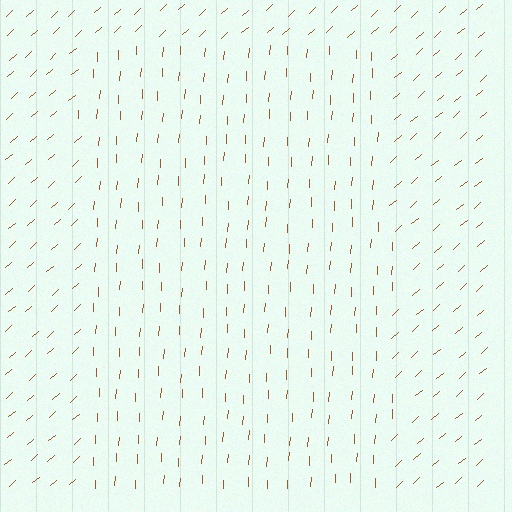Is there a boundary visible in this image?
Yes, there is a texture boundary formed by a change in line orientation.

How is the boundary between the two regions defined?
The boundary is defined purely by a change in line orientation (approximately 45 degrees difference). All lines are the same color and thickness.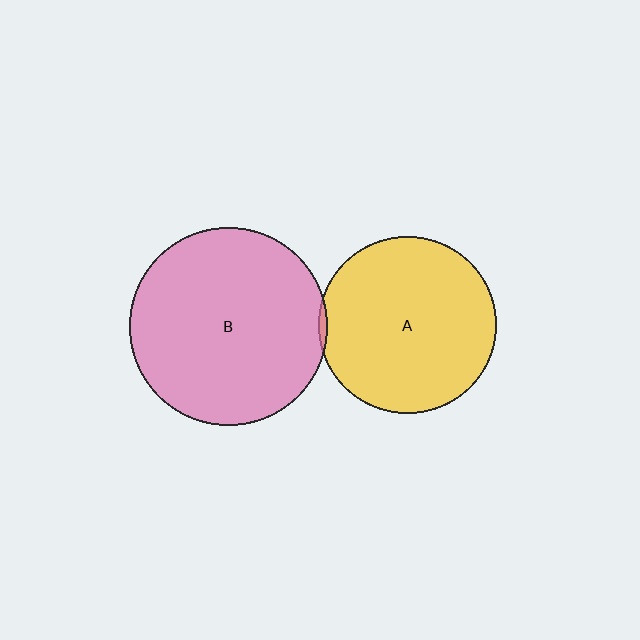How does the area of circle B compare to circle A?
Approximately 1.2 times.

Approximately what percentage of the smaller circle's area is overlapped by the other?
Approximately 5%.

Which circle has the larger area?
Circle B (pink).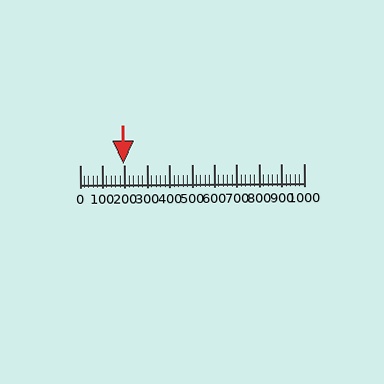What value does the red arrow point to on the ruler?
The red arrow points to approximately 192.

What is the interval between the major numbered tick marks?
The major tick marks are spaced 100 units apart.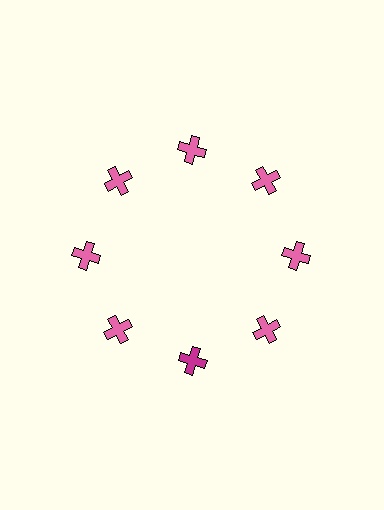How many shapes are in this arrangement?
There are 8 shapes arranged in a ring pattern.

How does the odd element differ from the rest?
It has a different color: magenta instead of pink.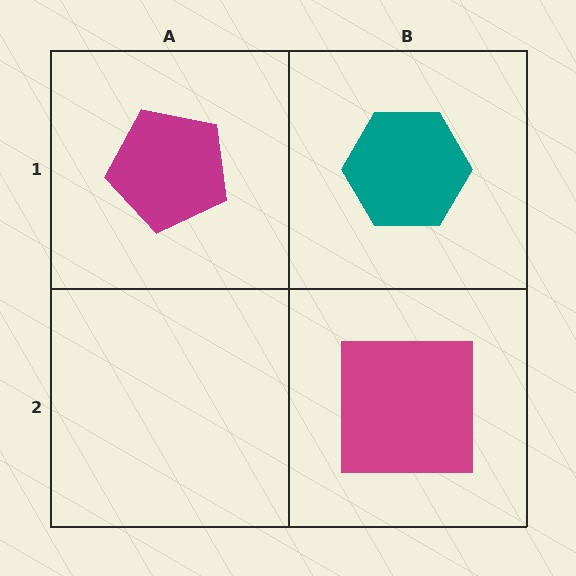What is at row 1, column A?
A magenta pentagon.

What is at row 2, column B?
A magenta square.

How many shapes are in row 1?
2 shapes.